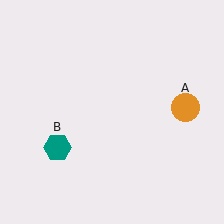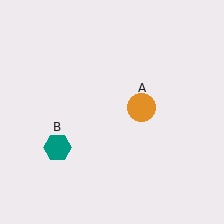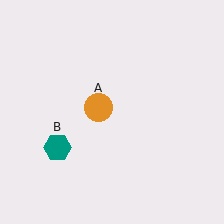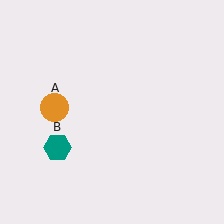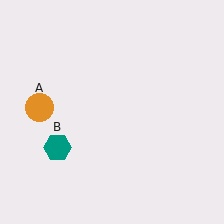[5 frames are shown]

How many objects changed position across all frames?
1 object changed position: orange circle (object A).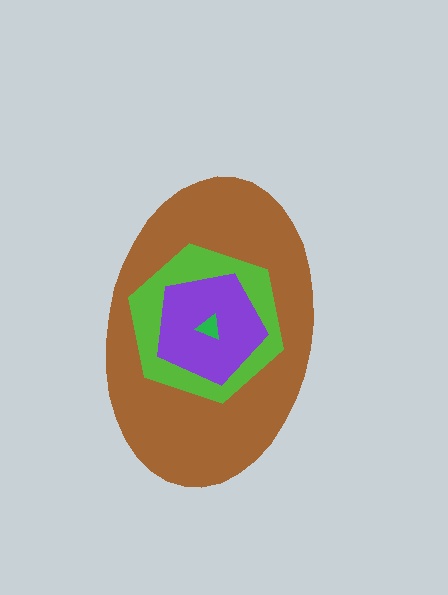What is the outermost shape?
The brown ellipse.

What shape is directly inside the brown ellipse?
The lime hexagon.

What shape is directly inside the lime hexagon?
The purple pentagon.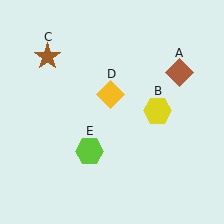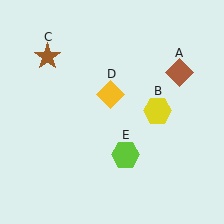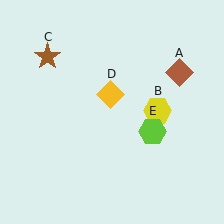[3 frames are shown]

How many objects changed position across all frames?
1 object changed position: lime hexagon (object E).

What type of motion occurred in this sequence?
The lime hexagon (object E) rotated counterclockwise around the center of the scene.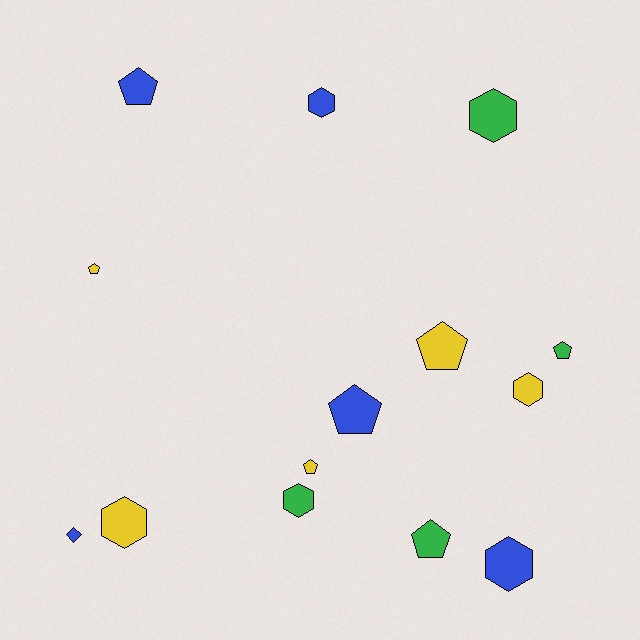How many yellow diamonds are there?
There are no yellow diamonds.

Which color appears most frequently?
Blue, with 5 objects.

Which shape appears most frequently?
Pentagon, with 7 objects.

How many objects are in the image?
There are 14 objects.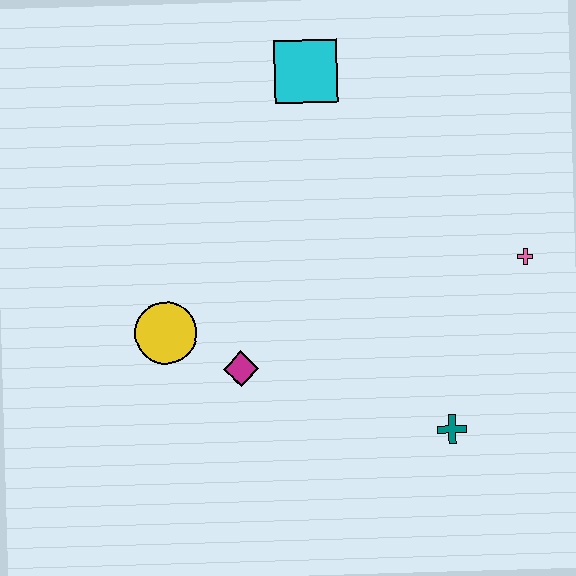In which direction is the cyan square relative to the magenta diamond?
The cyan square is above the magenta diamond.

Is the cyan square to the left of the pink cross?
Yes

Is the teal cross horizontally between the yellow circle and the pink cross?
Yes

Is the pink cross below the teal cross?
No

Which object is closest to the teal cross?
The pink cross is closest to the teal cross.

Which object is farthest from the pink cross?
The yellow circle is farthest from the pink cross.